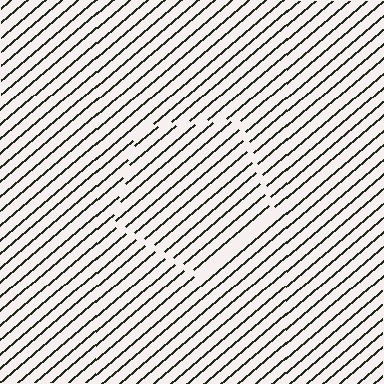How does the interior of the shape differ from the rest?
The interior of the shape contains the same grating, shifted by half a period — the contour is defined by the phase discontinuity where line-ends from the inner and outer gratings abut.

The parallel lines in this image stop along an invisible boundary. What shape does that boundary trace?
An illusory pentagon. The interior of the shape contains the same grating, shifted by half a period — the contour is defined by the phase discontinuity where line-ends from the inner and outer gratings abut.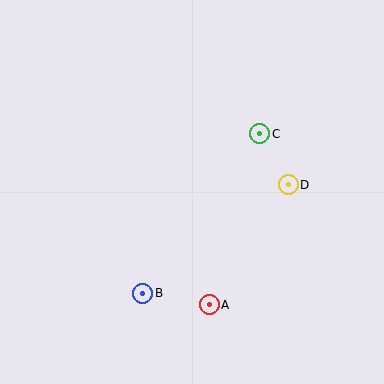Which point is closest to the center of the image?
Point C at (260, 134) is closest to the center.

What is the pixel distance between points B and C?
The distance between B and C is 198 pixels.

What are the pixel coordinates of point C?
Point C is at (260, 134).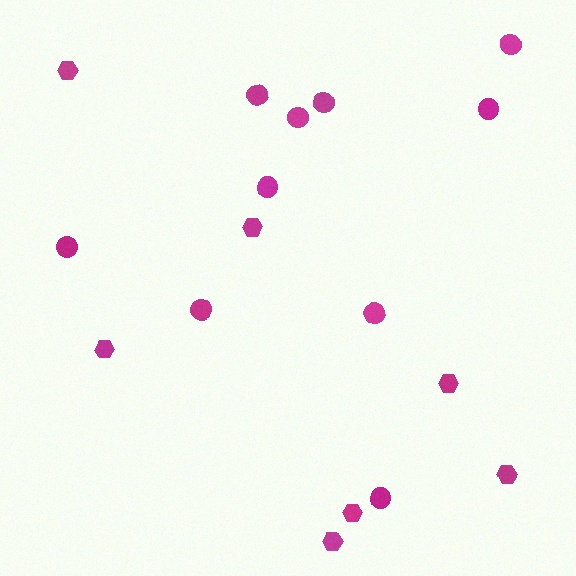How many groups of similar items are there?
There are 2 groups: one group of hexagons (7) and one group of circles (10).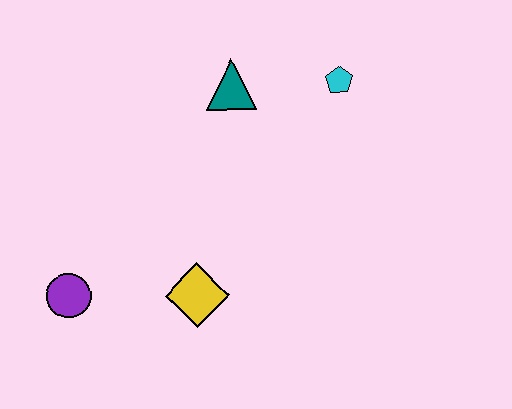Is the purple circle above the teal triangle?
No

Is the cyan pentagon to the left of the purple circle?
No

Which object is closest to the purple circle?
The yellow diamond is closest to the purple circle.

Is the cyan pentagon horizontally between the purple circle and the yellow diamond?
No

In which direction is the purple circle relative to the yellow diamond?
The purple circle is to the left of the yellow diamond.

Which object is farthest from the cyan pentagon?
The purple circle is farthest from the cyan pentagon.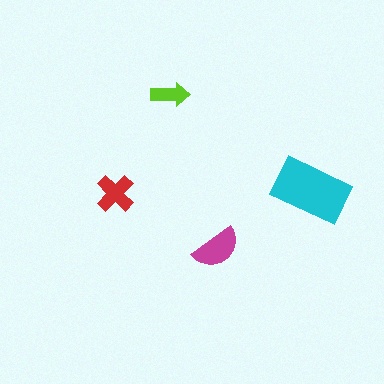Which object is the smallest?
The lime arrow.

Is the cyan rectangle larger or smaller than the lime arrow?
Larger.